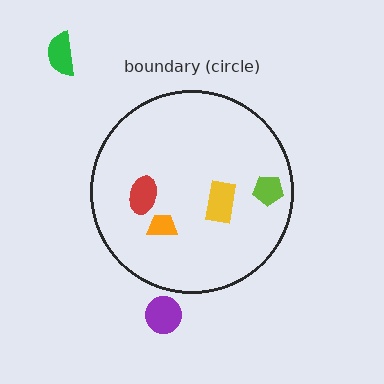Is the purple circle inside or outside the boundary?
Outside.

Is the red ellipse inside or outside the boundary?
Inside.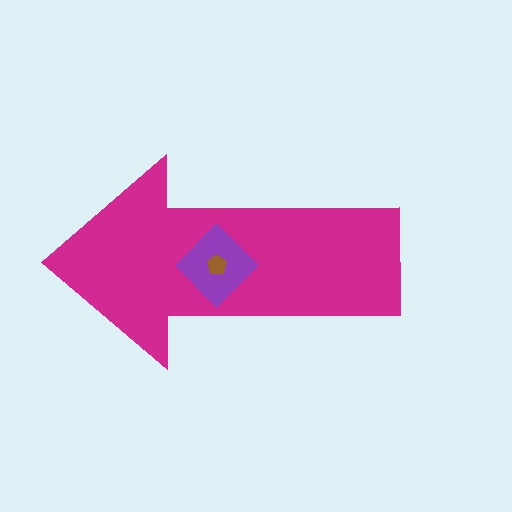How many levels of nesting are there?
3.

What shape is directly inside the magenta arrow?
The purple diamond.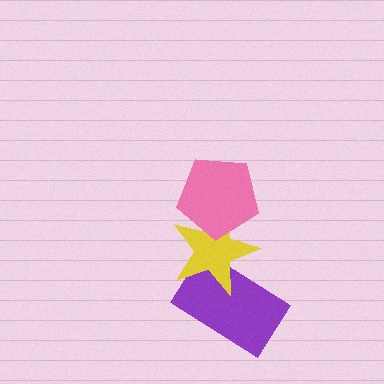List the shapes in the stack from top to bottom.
From top to bottom: the pink pentagon, the yellow star, the purple rectangle.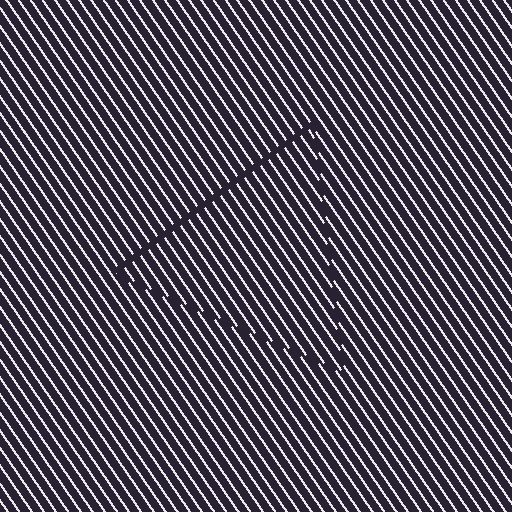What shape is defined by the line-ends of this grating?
An illusory triangle. The interior of the shape contains the same grating, shifted by half a period — the contour is defined by the phase discontinuity where line-ends from the inner and outer gratings abut.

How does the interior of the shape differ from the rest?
The interior of the shape contains the same grating, shifted by half a period — the contour is defined by the phase discontinuity where line-ends from the inner and outer gratings abut.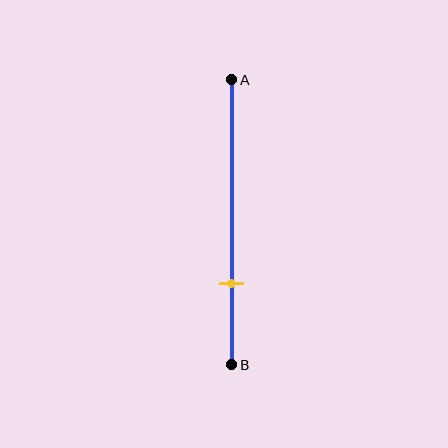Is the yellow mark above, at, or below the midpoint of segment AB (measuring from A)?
The yellow mark is below the midpoint of segment AB.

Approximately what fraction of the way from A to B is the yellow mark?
The yellow mark is approximately 70% of the way from A to B.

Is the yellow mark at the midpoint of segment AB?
No, the mark is at about 70% from A, not at the 50% midpoint.